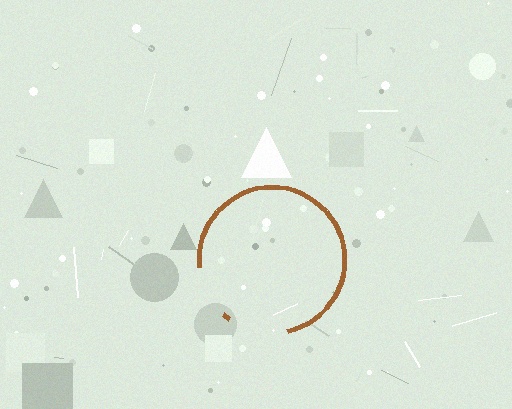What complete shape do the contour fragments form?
The contour fragments form a circle.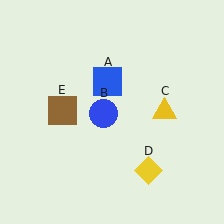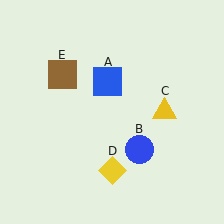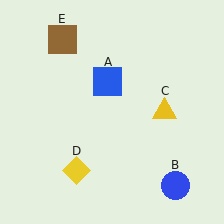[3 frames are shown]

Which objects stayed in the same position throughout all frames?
Blue square (object A) and yellow triangle (object C) remained stationary.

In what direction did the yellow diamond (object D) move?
The yellow diamond (object D) moved left.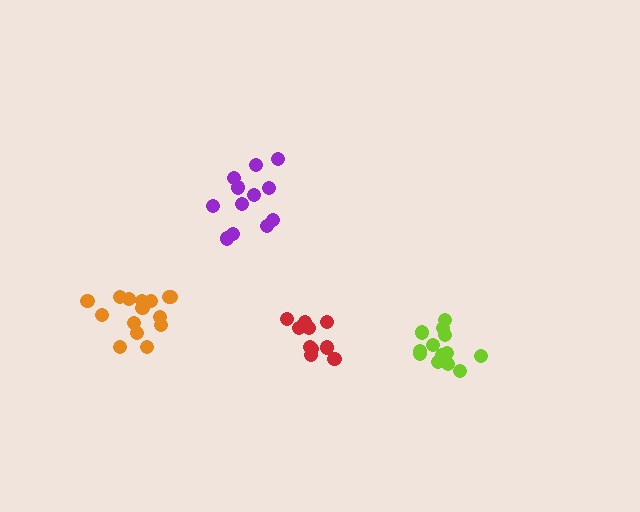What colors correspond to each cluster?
The clusters are colored: lime, orange, purple, red.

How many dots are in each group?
Group 1: 13 dots, Group 2: 16 dots, Group 3: 12 dots, Group 4: 10 dots (51 total).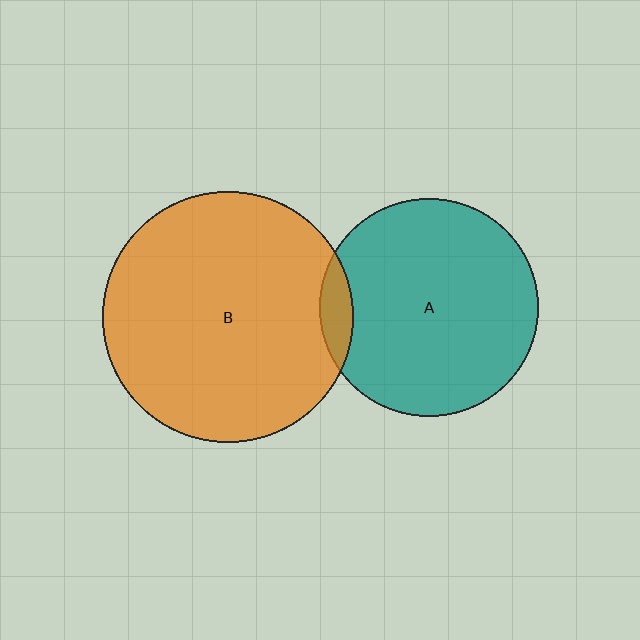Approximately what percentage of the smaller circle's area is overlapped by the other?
Approximately 5%.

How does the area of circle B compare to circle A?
Approximately 1.3 times.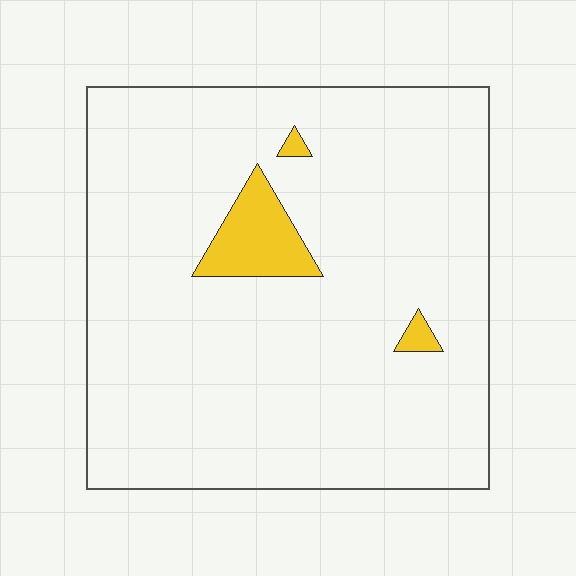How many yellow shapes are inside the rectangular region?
3.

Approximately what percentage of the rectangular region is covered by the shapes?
Approximately 5%.